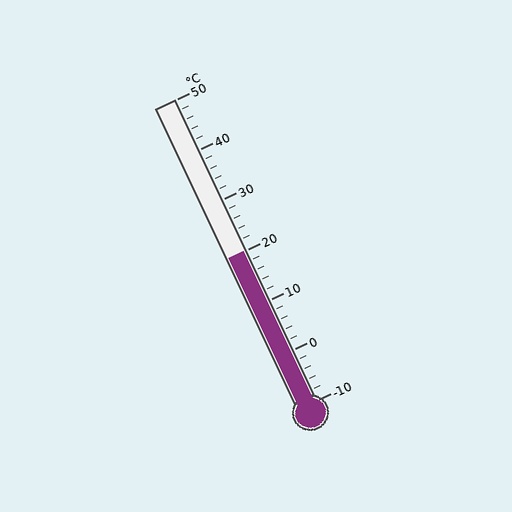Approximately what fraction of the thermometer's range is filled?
The thermometer is filled to approximately 50% of its range.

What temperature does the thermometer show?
The thermometer shows approximately 20°C.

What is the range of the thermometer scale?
The thermometer scale ranges from -10°C to 50°C.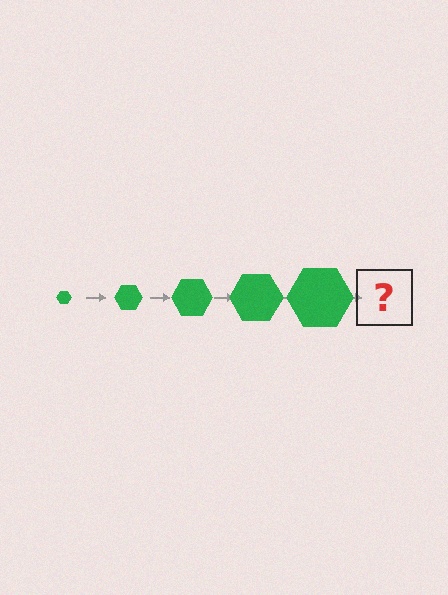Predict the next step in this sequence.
The next step is a green hexagon, larger than the previous one.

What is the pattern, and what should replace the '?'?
The pattern is that the hexagon gets progressively larger each step. The '?' should be a green hexagon, larger than the previous one.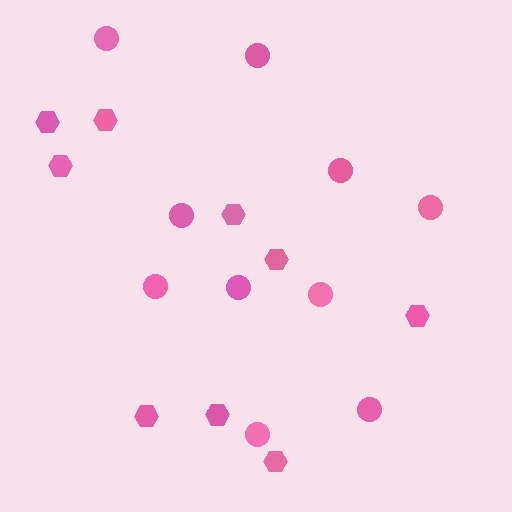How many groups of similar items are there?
There are 2 groups: one group of hexagons (9) and one group of circles (10).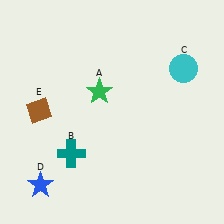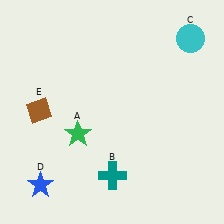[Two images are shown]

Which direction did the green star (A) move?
The green star (A) moved down.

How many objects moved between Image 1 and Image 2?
3 objects moved between the two images.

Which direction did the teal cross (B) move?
The teal cross (B) moved right.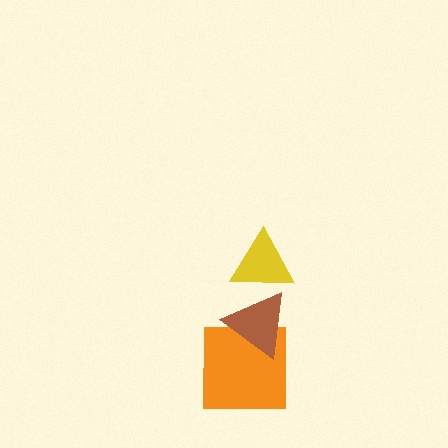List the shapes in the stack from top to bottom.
From top to bottom: the yellow triangle, the brown triangle, the orange square.